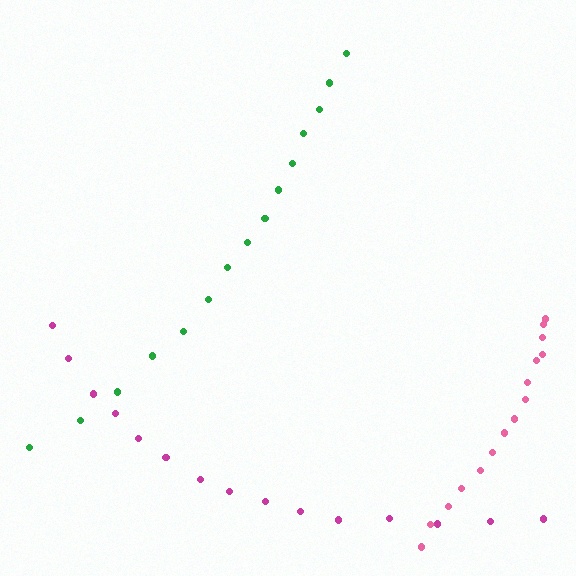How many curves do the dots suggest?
There are 3 distinct paths.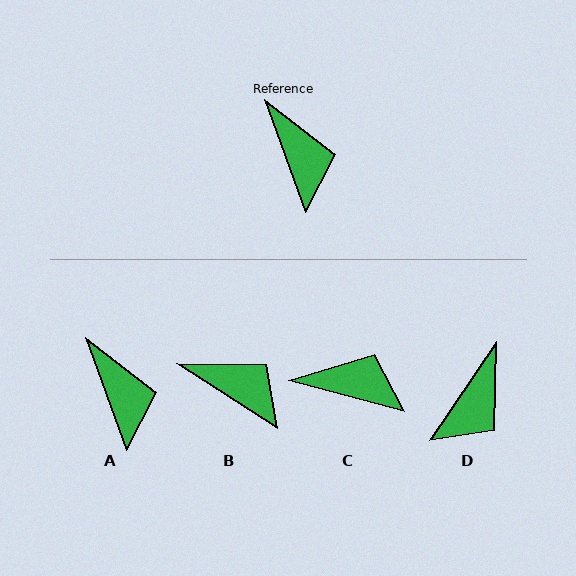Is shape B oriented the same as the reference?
No, it is off by about 37 degrees.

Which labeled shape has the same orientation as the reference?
A.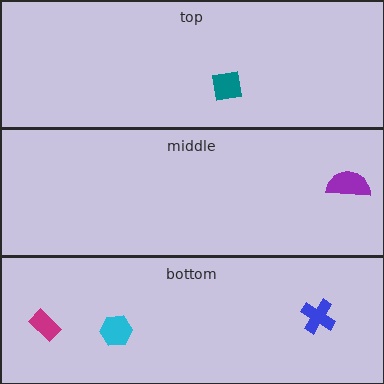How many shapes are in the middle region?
1.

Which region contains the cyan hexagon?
The bottom region.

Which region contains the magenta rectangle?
The bottom region.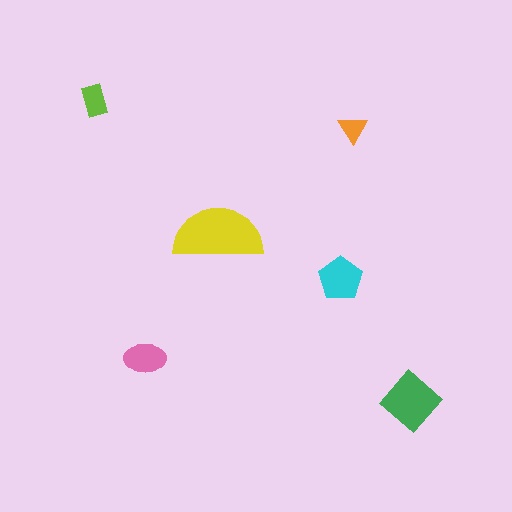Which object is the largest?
The yellow semicircle.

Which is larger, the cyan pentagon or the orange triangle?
The cyan pentagon.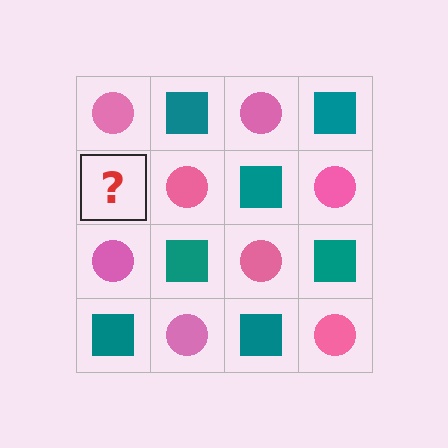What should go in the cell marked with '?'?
The missing cell should contain a teal square.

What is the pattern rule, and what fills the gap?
The rule is that it alternates pink circle and teal square in a checkerboard pattern. The gap should be filled with a teal square.